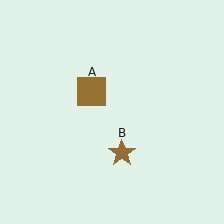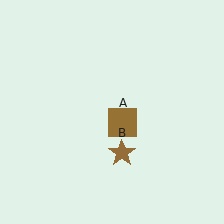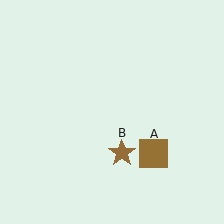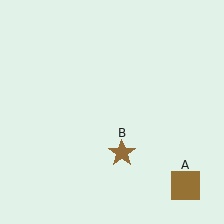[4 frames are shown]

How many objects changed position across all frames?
1 object changed position: brown square (object A).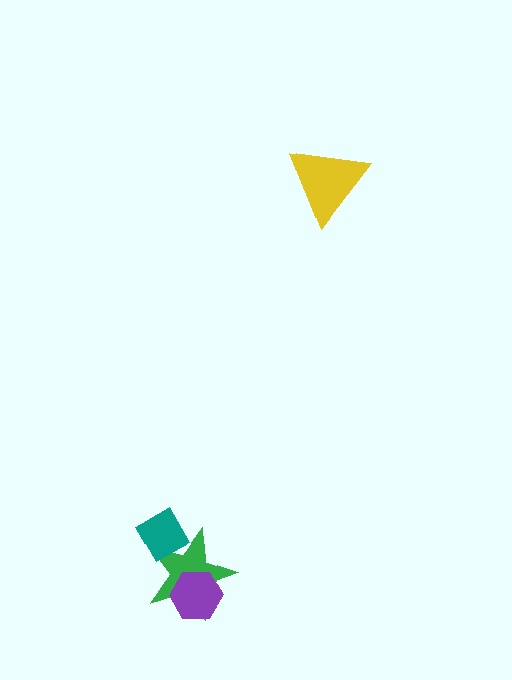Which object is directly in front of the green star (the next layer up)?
The purple hexagon is directly in front of the green star.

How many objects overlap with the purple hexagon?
1 object overlaps with the purple hexagon.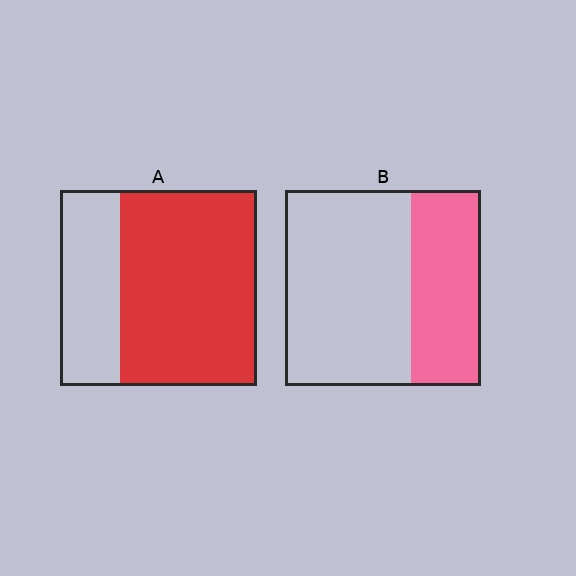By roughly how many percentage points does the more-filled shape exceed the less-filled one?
By roughly 35 percentage points (A over B).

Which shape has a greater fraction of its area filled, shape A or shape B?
Shape A.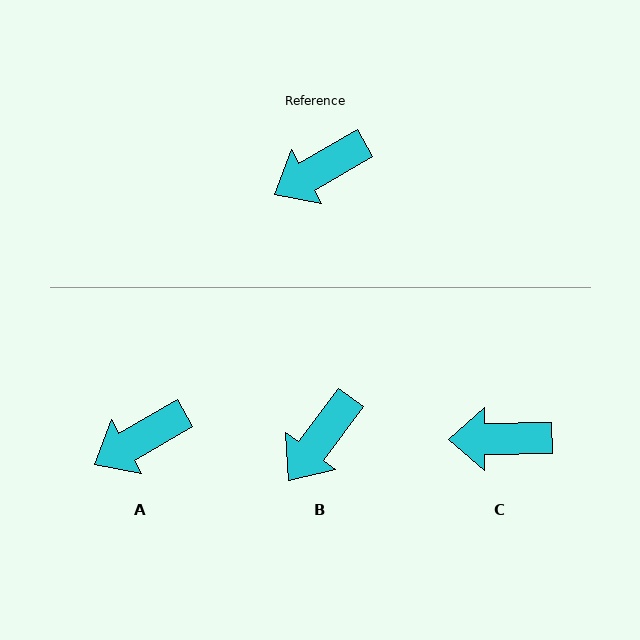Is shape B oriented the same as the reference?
No, it is off by about 23 degrees.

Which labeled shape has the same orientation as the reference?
A.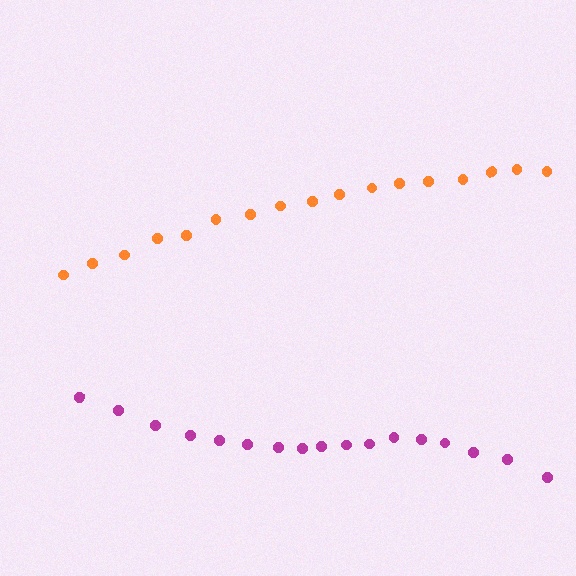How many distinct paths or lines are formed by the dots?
There are 2 distinct paths.